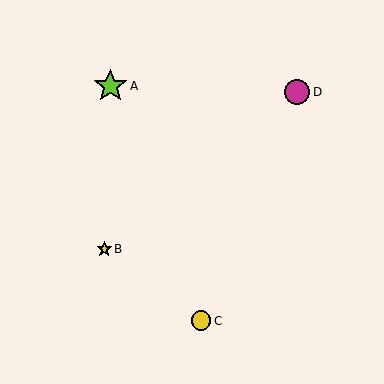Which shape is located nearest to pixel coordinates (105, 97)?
The lime star (labeled A) at (110, 86) is nearest to that location.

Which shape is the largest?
The lime star (labeled A) is the largest.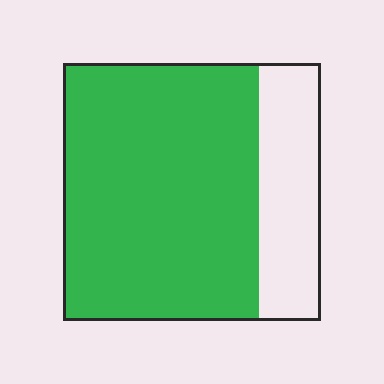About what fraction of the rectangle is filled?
About three quarters (3/4).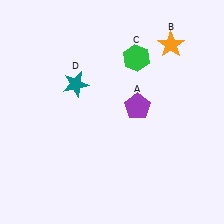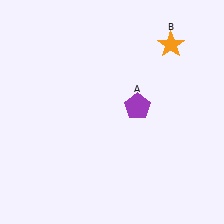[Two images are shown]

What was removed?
The green hexagon (C), the teal star (D) were removed in Image 2.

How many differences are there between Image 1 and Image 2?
There are 2 differences between the two images.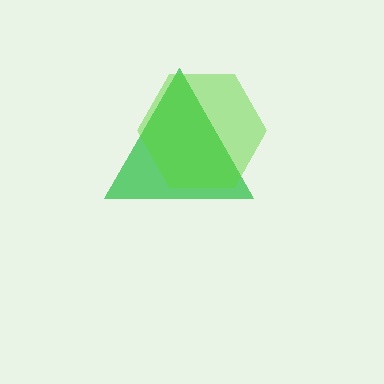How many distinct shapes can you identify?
There are 2 distinct shapes: a green triangle, a lime hexagon.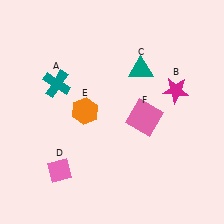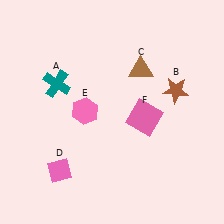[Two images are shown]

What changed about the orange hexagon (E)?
In Image 1, E is orange. In Image 2, it changed to pink.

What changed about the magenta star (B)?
In Image 1, B is magenta. In Image 2, it changed to brown.